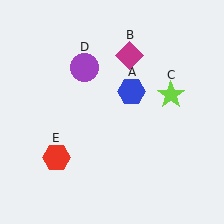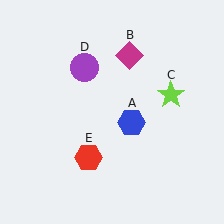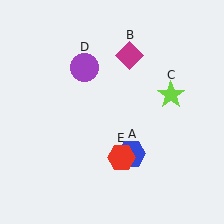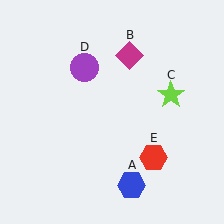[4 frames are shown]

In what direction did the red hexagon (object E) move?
The red hexagon (object E) moved right.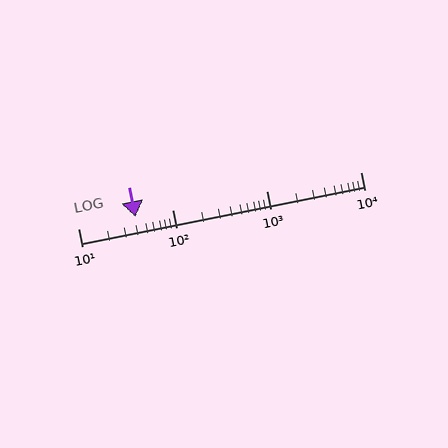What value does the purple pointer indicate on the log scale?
The pointer indicates approximately 41.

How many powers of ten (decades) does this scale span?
The scale spans 3 decades, from 10 to 10000.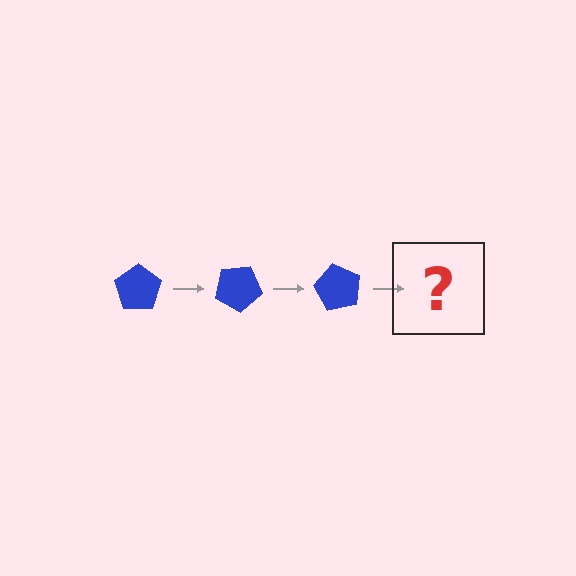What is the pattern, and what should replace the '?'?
The pattern is that the pentagon rotates 30 degrees each step. The '?' should be a blue pentagon rotated 90 degrees.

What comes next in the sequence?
The next element should be a blue pentagon rotated 90 degrees.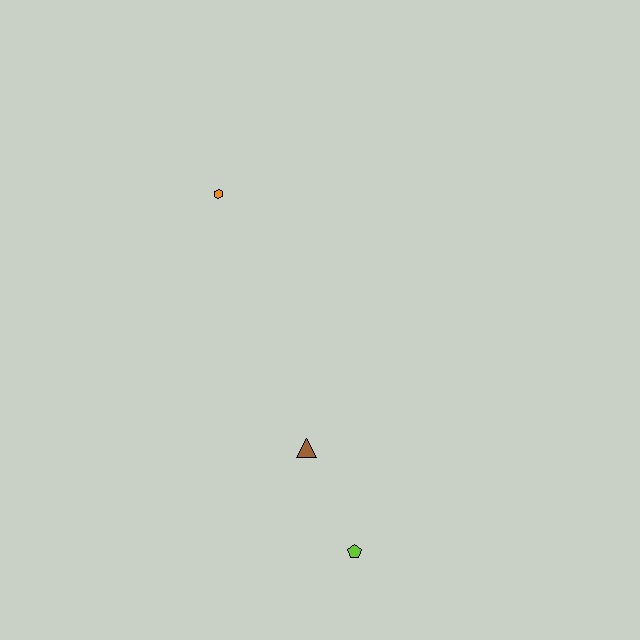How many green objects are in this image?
There are no green objects.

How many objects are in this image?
There are 3 objects.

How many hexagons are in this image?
There is 1 hexagon.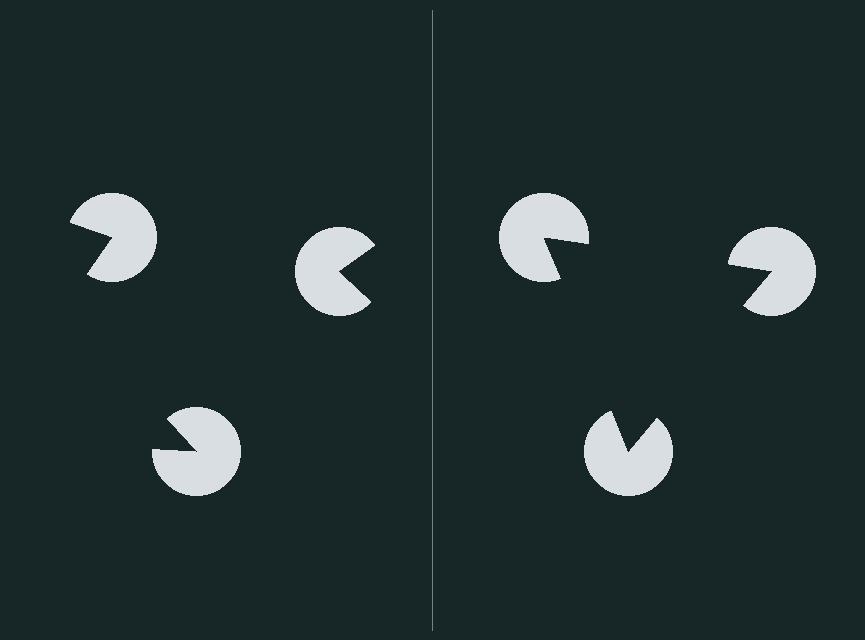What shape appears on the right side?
An illusory triangle.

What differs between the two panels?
The pac-man discs are positioned identically on both sides; only the wedge orientations differ. On the right they align to a triangle; on the left they are misaligned.